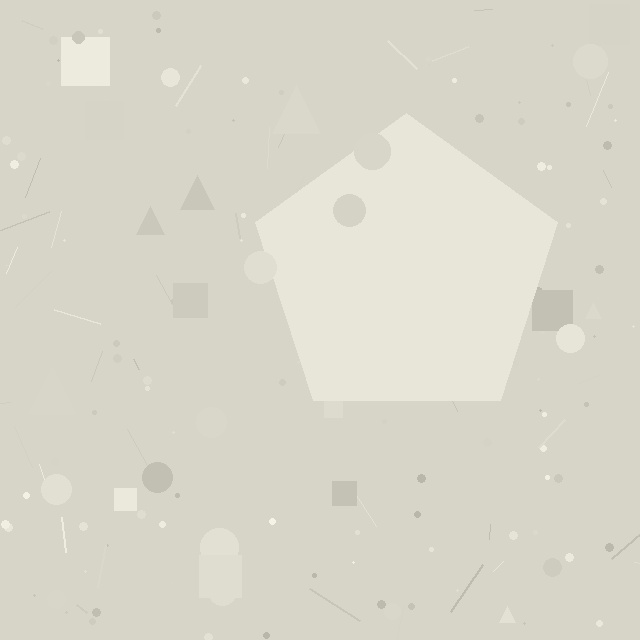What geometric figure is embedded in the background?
A pentagon is embedded in the background.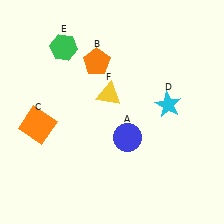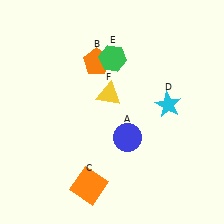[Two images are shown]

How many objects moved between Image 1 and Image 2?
2 objects moved between the two images.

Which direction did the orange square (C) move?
The orange square (C) moved down.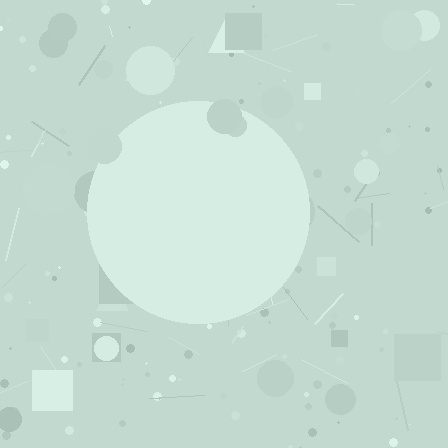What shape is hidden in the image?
A circle is hidden in the image.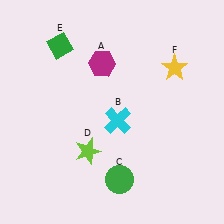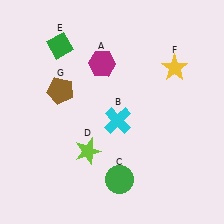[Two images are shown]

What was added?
A brown pentagon (G) was added in Image 2.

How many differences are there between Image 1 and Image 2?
There is 1 difference between the two images.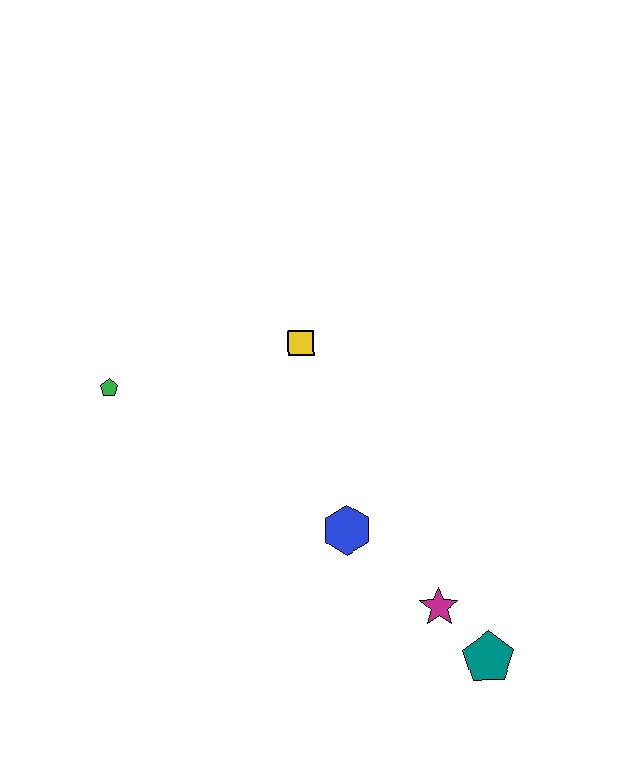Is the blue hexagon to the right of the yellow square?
Yes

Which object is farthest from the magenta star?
The green pentagon is farthest from the magenta star.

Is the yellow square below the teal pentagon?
No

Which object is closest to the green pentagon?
The yellow square is closest to the green pentagon.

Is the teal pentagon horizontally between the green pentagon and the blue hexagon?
No